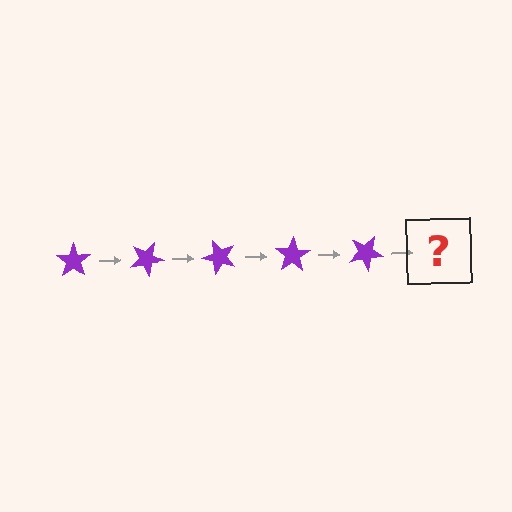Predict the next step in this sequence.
The next step is a purple star rotated 125 degrees.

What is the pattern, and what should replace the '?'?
The pattern is that the star rotates 25 degrees each step. The '?' should be a purple star rotated 125 degrees.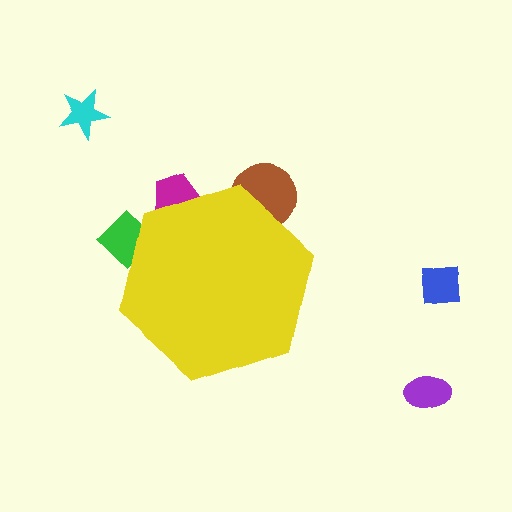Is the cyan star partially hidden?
No, the cyan star is fully visible.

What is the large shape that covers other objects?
A yellow hexagon.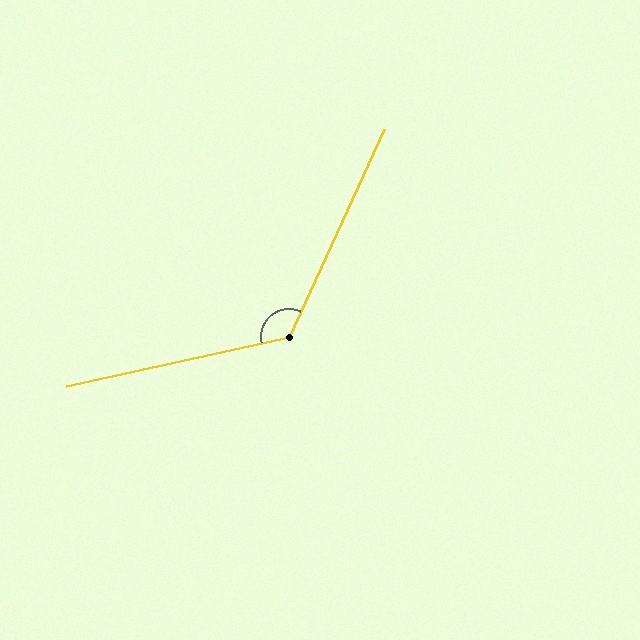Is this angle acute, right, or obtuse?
It is obtuse.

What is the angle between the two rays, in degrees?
Approximately 127 degrees.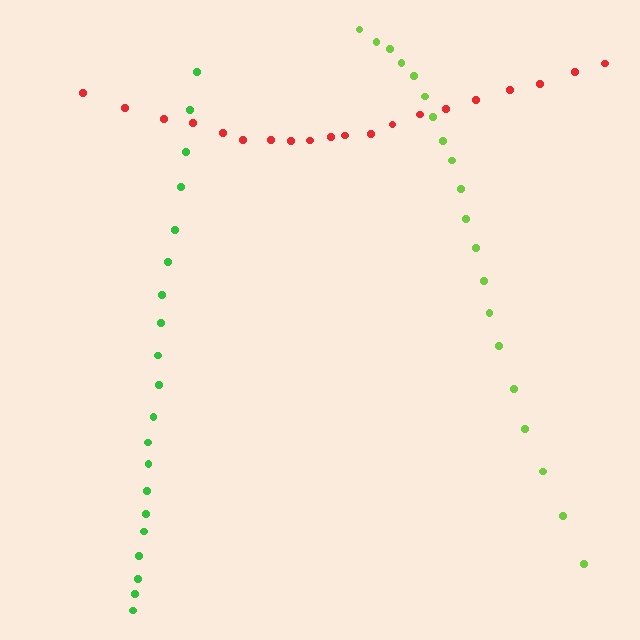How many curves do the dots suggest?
There are 3 distinct paths.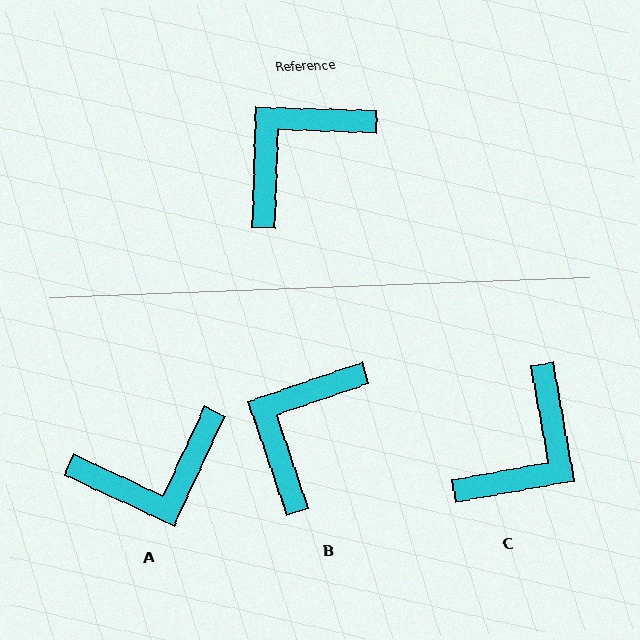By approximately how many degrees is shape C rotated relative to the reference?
Approximately 168 degrees clockwise.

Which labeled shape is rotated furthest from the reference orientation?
C, about 168 degrees away.